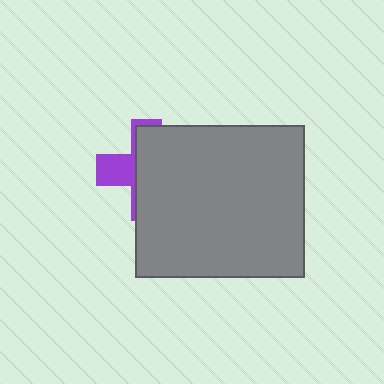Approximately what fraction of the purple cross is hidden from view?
Roughly 68% of the purple cross is hidden behind the gray rectangle.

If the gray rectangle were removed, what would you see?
You would see the complete purple cross.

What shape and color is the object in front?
The object in front is a gray rectangle.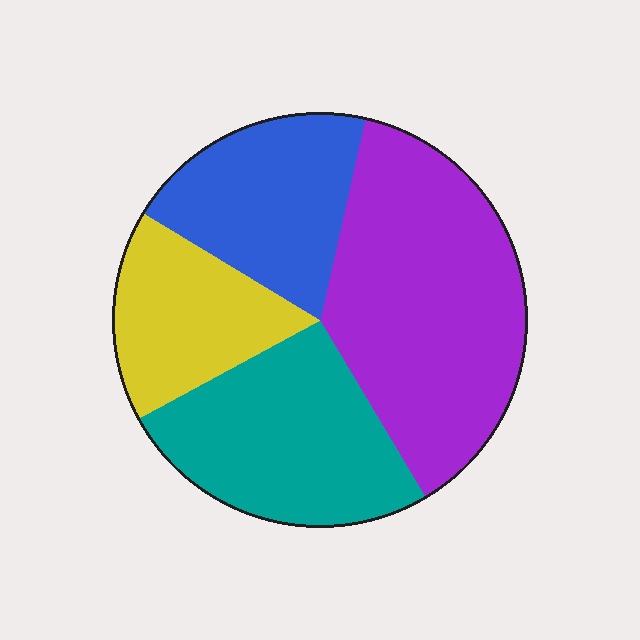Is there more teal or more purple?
Purple.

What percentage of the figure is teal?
Teal takes up about one quarter (1/4) of the figure.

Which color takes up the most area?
Purple, at roughly 40%.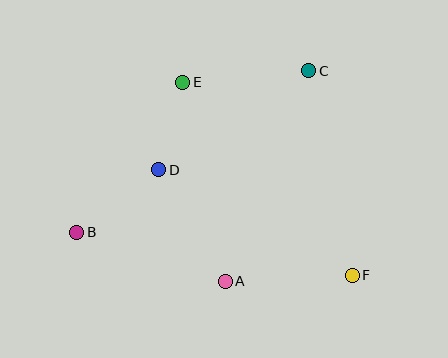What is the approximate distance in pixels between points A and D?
The distance between A and D is approximately 130 pixels.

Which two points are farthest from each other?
Points B and C are farthest from each other.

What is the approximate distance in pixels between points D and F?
The distance between D and F is approximately 221 pixels.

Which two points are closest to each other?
Points D and E are closest to each other.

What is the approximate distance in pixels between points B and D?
The distance between B and D is approximately 103 pixels.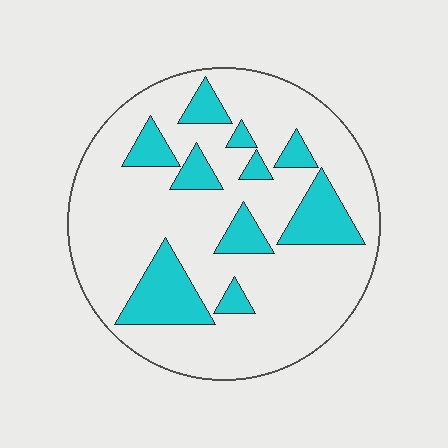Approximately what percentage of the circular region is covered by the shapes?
Approximately 20%.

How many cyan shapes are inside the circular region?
10.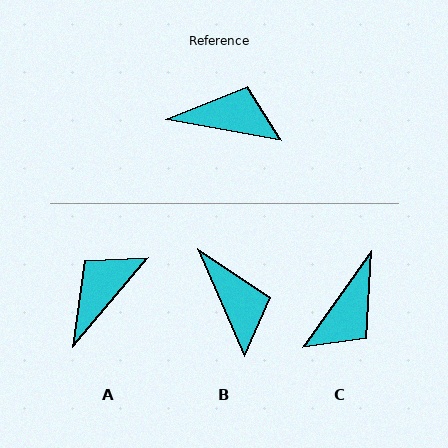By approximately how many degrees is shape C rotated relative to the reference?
Approximately 115 degrees clockwise.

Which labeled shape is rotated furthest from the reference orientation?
C, about 115 degrees away.